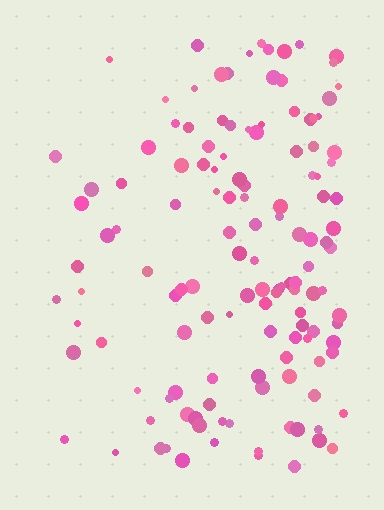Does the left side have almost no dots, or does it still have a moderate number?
Still a moderate number, just noticeably fewer than the right.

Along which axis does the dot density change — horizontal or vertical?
Horizontal.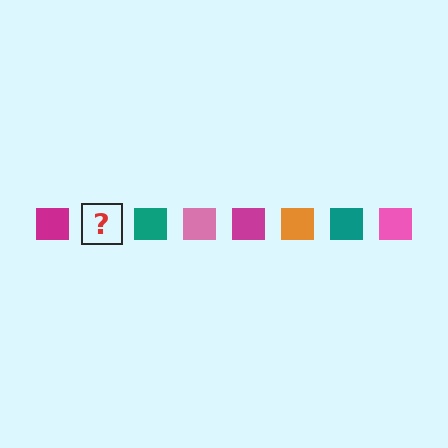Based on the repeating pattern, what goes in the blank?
The blank should be an orange square.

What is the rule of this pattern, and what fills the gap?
The rule is that the pattern cycles through magenta, orange, teal, pink squares. The gap should be filled with an orange square.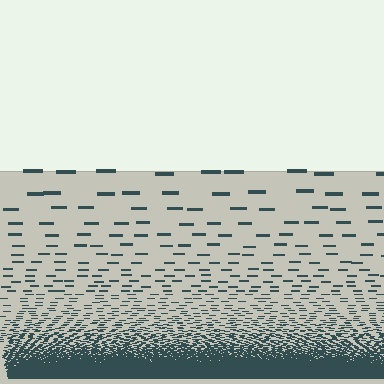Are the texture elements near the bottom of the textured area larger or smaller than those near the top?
Smaller. The gradient is inverted — elements near the bottom are smaller and denser.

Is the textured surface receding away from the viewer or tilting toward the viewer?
The surface appears to tilt toward the viewer. Texture elements get larger and sparser toward the top.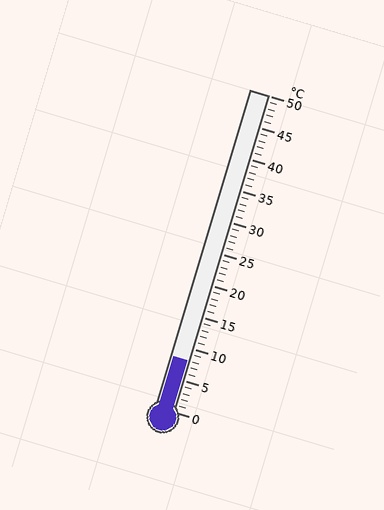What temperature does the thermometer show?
The thermometer shows approximately 8°C.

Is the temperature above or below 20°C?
The temperature is below 20°C.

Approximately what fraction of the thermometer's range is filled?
The thermometer is filled to approximately 15% of its range.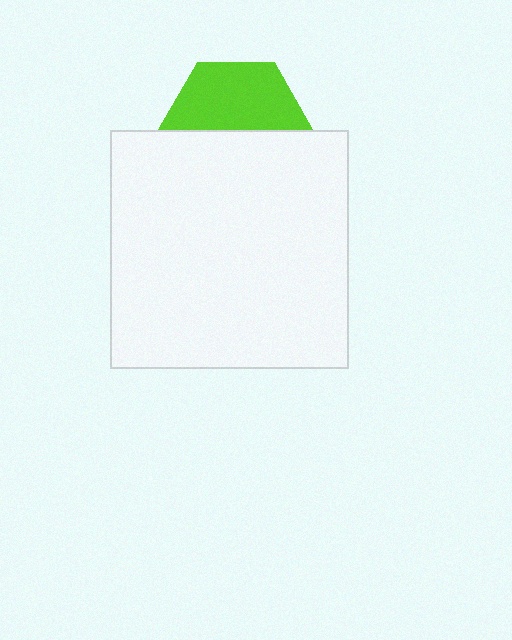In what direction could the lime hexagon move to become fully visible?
The lime hexagon could move up. That would shift it out from behind the white square entirely.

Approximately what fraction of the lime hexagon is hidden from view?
Roughly 49% of the lime hexagon is hidden behind the white square.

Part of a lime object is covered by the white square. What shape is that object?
It is a hexagon.